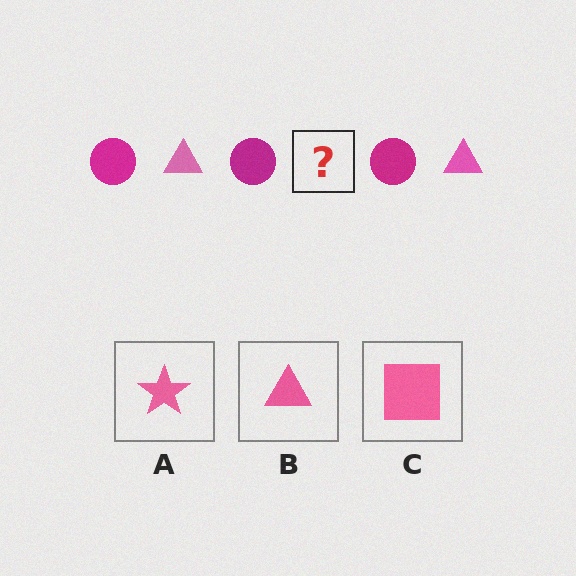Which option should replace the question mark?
Option B.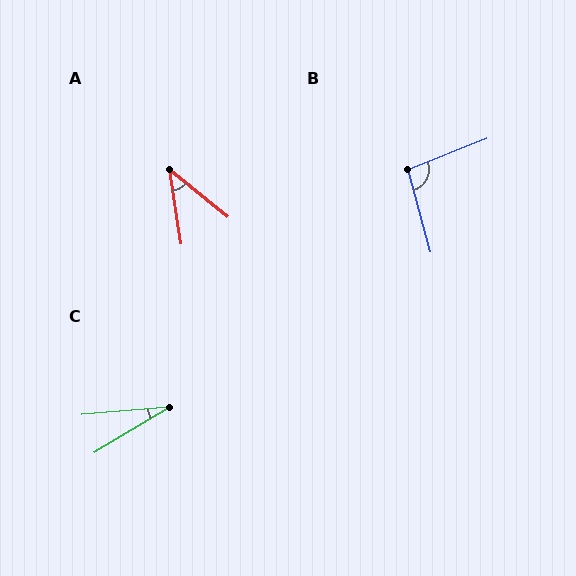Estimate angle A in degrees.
Approximately 42 degrees.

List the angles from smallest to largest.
C (26°), A (42°), B (96°).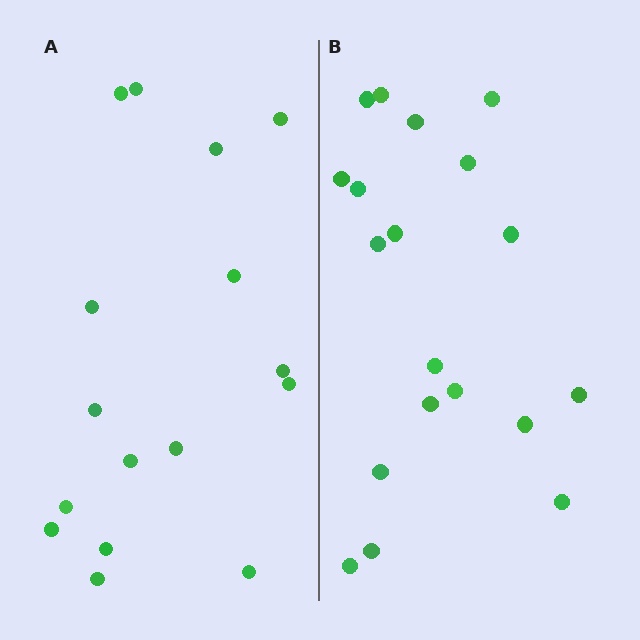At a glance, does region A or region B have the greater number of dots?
Region B (the right region) has more dots.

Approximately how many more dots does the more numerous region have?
Region B has just a few more — roughly 2 or 3 more dots than region A.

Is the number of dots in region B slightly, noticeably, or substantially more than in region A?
Region B has only slightly more — the two regions are fairly close. The ratio is roughly 1.2 to 1.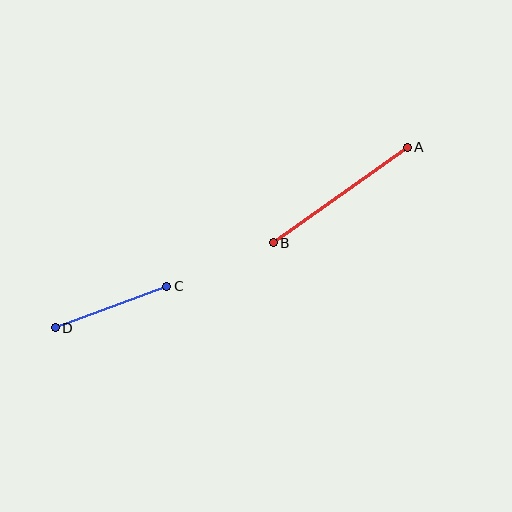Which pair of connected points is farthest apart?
Points A and B are farthest apart.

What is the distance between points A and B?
The distance is approximately 165 pixels.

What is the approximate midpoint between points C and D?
The midpoint is at approximately (111, 307) pixels.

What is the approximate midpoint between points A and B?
The midpoint is at approximately (340, 195) pixels.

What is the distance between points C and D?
The distance is approximately 119 pixels.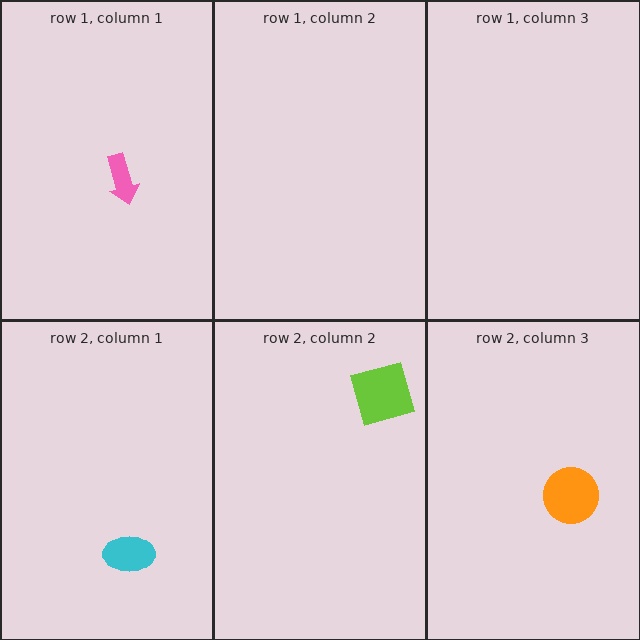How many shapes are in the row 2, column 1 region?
1.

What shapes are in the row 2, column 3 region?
The orange circle.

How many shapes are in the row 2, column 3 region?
1.